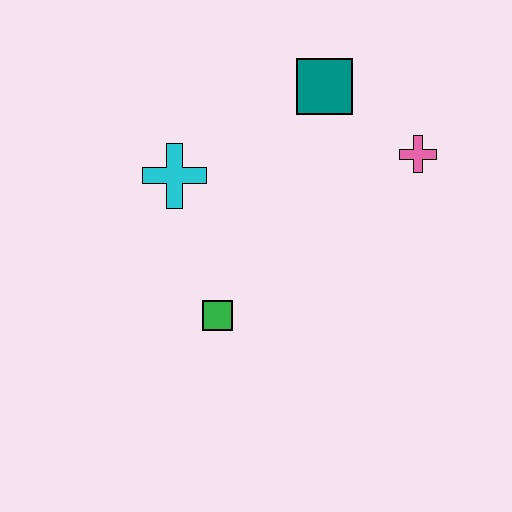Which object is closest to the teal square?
The pink cross is closest to the teal square.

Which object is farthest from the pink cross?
The green square is farthest from the pink cross.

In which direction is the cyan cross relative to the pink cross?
The cyan cross is to the left of the pink cross.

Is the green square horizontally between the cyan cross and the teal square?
Yes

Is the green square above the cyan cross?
No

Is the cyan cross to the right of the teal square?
No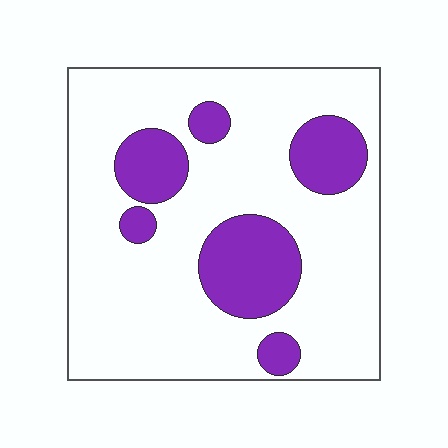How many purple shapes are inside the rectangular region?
6.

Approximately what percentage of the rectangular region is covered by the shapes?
Approximately 20%.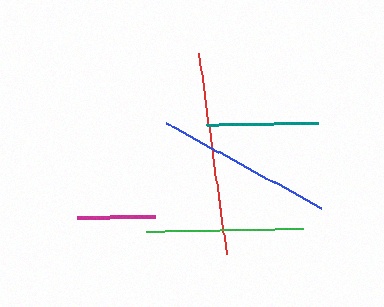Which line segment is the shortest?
The magenta line is the shortest at approximately 78 pixels.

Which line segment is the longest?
The red line is the longest at approximately 204 pixels.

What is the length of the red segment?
The red segment is approximately 204 pixels long.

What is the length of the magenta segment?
The magenta segment is approximately 78 pixels long.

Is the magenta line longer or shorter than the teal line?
The teal line is longer than the magenta line.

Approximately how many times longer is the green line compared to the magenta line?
The green line is approximately 2.0 times the length of the magenta line.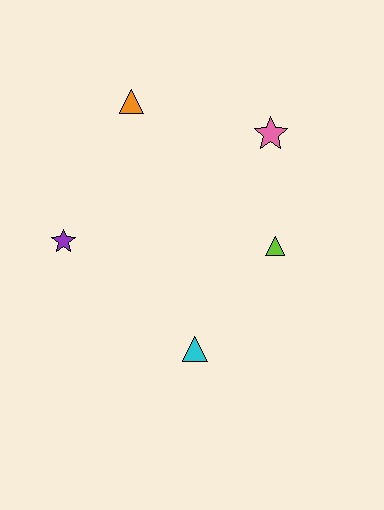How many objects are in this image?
There are 5 objects.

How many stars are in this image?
There are 2 stars.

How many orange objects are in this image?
There is 1 orange object.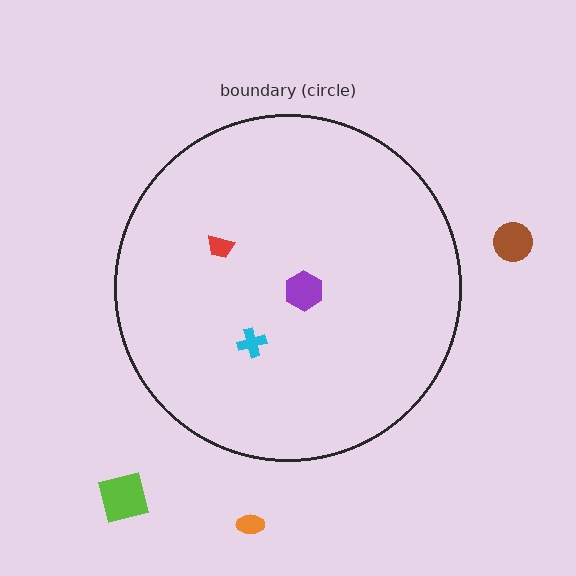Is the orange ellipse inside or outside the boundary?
Outside.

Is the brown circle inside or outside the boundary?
Outside.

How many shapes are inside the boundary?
3 inside, 3 outside.